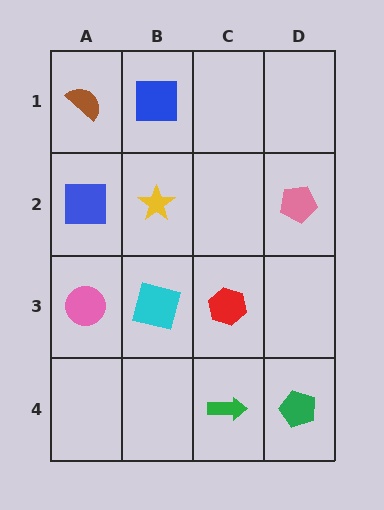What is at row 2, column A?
A blue square.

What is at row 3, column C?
A red hexagon.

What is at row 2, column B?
A yellow star.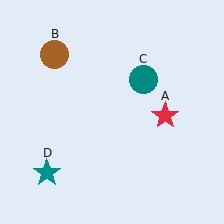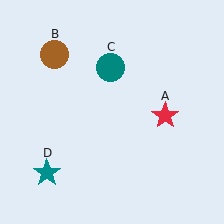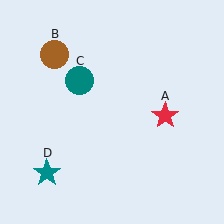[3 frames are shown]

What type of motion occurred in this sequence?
The teal circle (object C) rotated counterclockwise around the center of the scene.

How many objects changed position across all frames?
1 object changed position: teal circle (object C).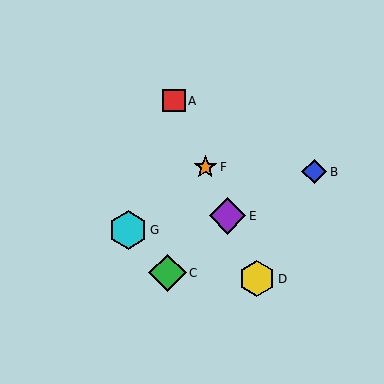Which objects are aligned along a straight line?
Objects A, D, E, F are aligned along a straight line.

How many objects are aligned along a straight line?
4 objects (A, D, E, F) are aligned along a straight line.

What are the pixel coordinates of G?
Object G is at (128, 230).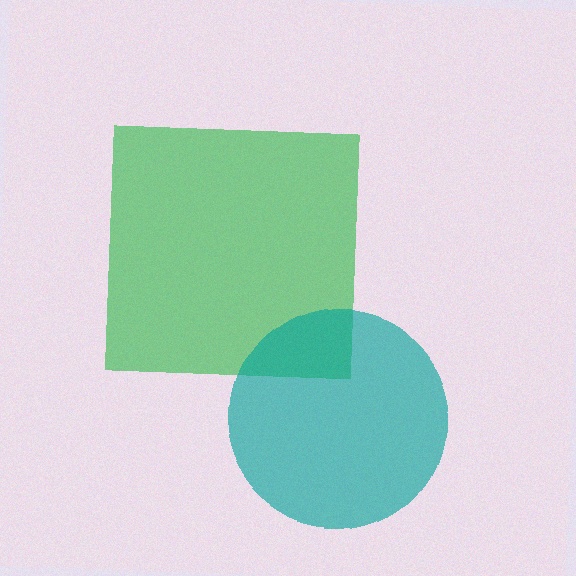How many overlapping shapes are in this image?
There are 2 overlapping shapes in the image.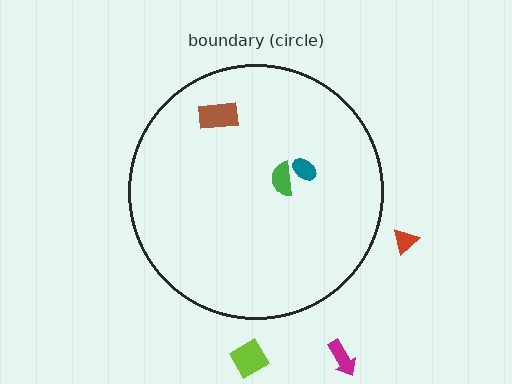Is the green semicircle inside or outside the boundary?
Inside.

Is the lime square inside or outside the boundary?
Outside.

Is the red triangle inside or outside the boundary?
Outside.